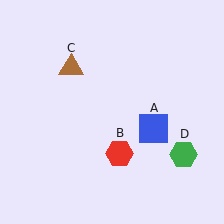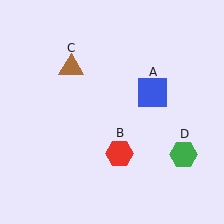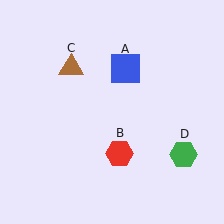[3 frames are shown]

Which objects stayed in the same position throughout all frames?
Red hexagon (object B) and brown triangle (object C) and green hexagon (object D) remained stationary.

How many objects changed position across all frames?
1 object changed position: blue square (object A).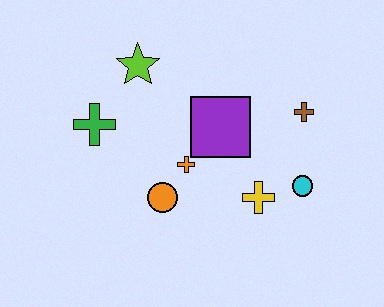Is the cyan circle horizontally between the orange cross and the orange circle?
No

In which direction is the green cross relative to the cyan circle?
The green cross is to the left of the cyan circle.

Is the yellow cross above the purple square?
No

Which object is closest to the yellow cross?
The cyan circle is closest to the yellow cross.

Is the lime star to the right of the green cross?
Yes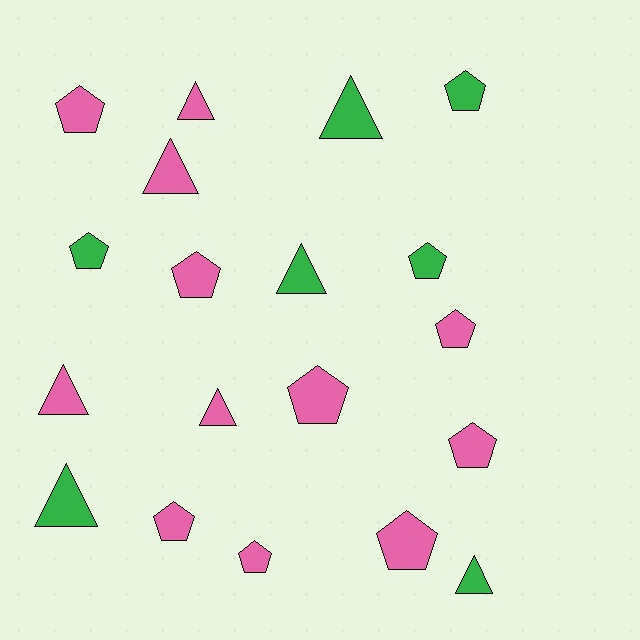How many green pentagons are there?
There are 3 green pentagons.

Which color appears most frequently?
Pink, with 12 objects.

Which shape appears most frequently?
Pentagon, with 11 objects.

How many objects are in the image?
There are 19 objects.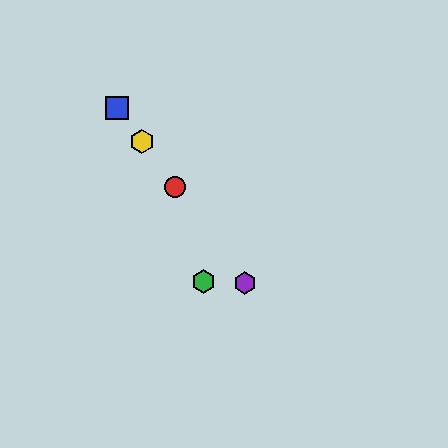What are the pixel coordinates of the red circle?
The red circle is at (175, 187).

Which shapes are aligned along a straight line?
The red circle, the blue square, the yellow hexagon, the purple hexagon are aligned along a straight line.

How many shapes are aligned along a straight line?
4 shapes (the red circle, the blue square, the yellow hexagon, the purple hexagon) are aligned along a straight line.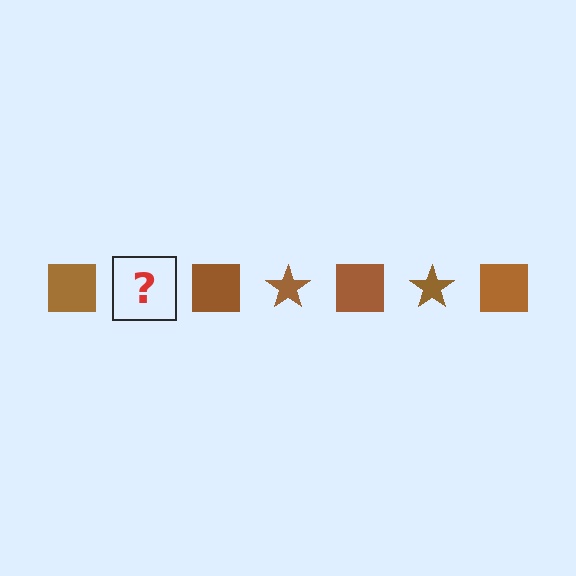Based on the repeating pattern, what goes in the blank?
The blank should be a brown star.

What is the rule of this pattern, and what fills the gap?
The rule is that the pattern cycles through square, star shapes in brown. The gap should be filled with a brown star.